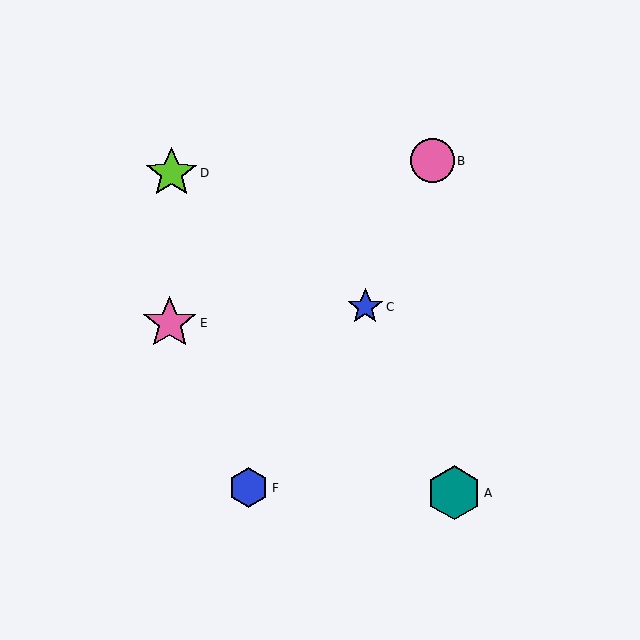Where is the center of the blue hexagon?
The center of the blue hexagon is at (248, 488).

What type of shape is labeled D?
Shape D is a lime star.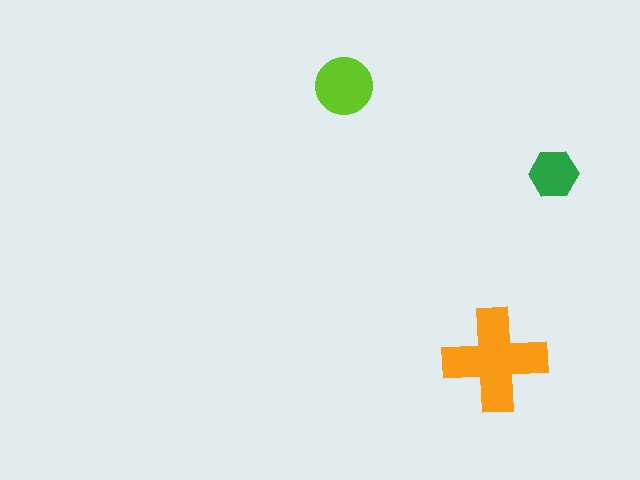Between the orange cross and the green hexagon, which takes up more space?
The orange cross.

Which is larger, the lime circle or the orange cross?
The orange cross.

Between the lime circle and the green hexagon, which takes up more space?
The lime circle.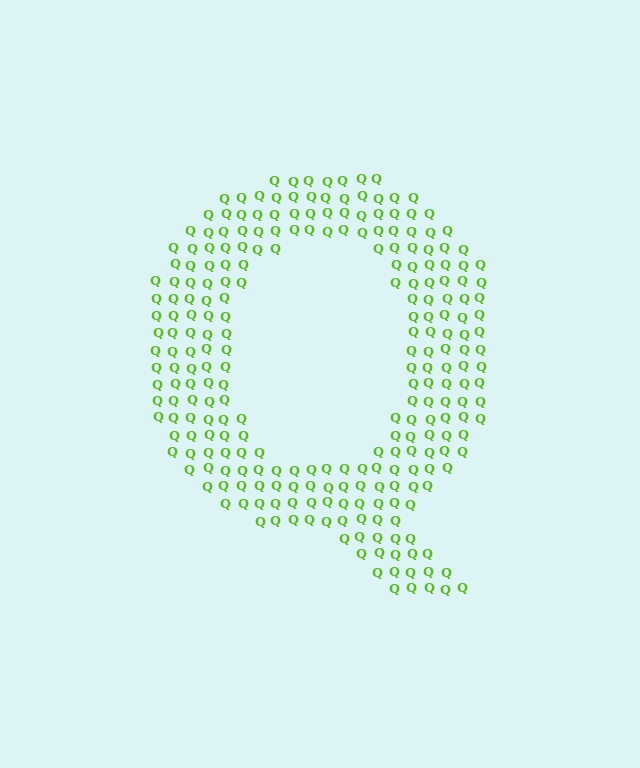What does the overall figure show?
The overall figure shows the letter Q.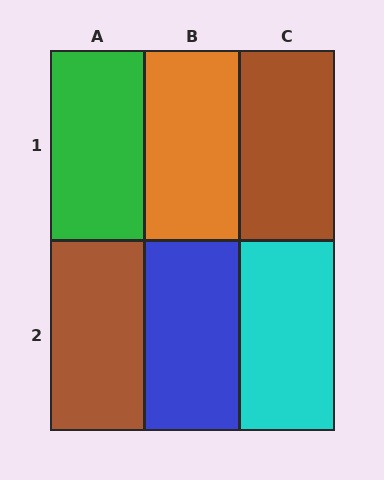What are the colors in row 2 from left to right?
Brown, blue, cyan.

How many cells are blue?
1 cell is blue.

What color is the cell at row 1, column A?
Green.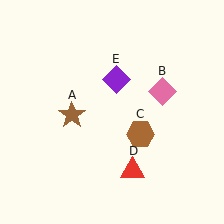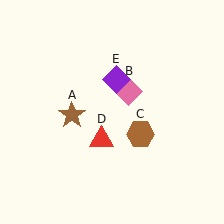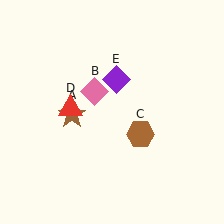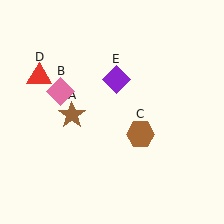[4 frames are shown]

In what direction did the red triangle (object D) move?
The red triangle (object D) moved up and to the left.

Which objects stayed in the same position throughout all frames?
Brown star (object A) and brown hexagon (object C) and purple diamond (object E) remained stationary.